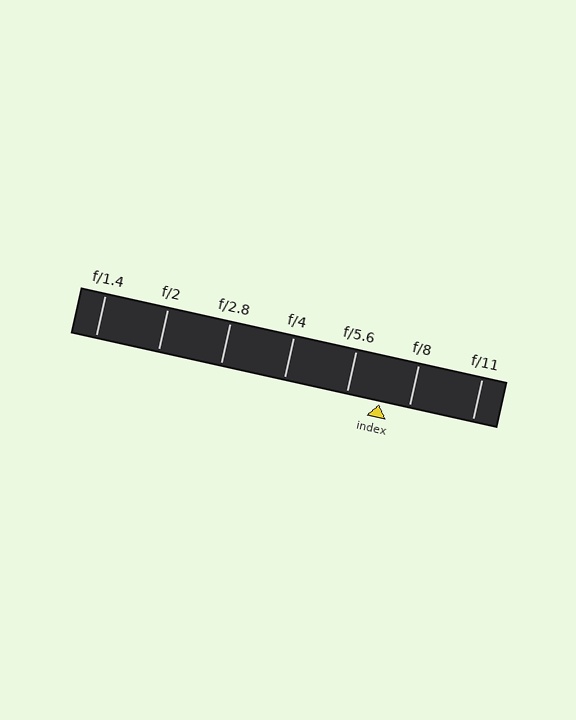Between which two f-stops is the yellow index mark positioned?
The index mark is between f/5.6 and f/8.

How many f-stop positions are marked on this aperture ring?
There are 7 f-stop positions marked.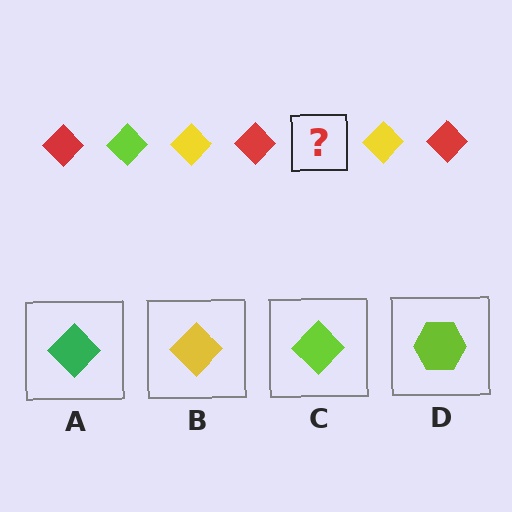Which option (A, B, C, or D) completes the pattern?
C.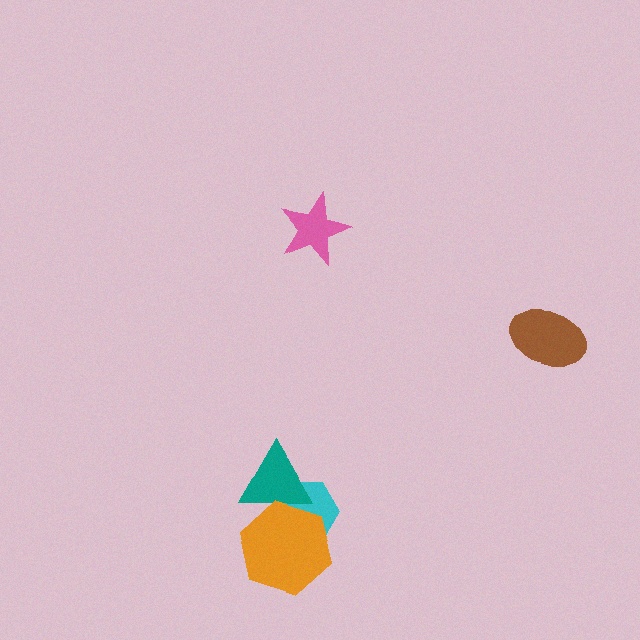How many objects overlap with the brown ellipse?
0 objects overlap with the brown ellipse.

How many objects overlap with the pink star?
0 objects overlap with the pink star.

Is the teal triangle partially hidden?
Yes, it is partially covered by another shape.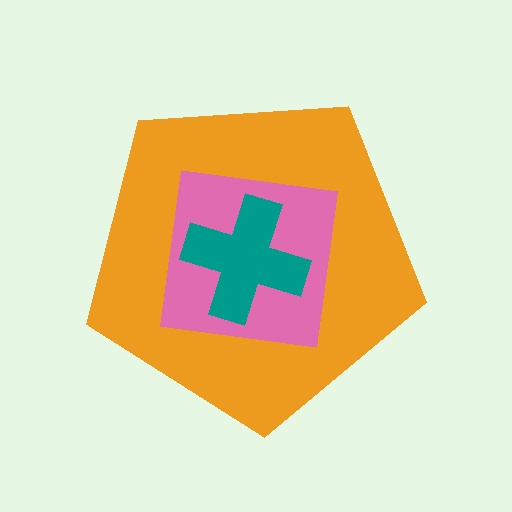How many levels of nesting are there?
3.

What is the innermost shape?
The teal cross.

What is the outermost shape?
The orange pentagon.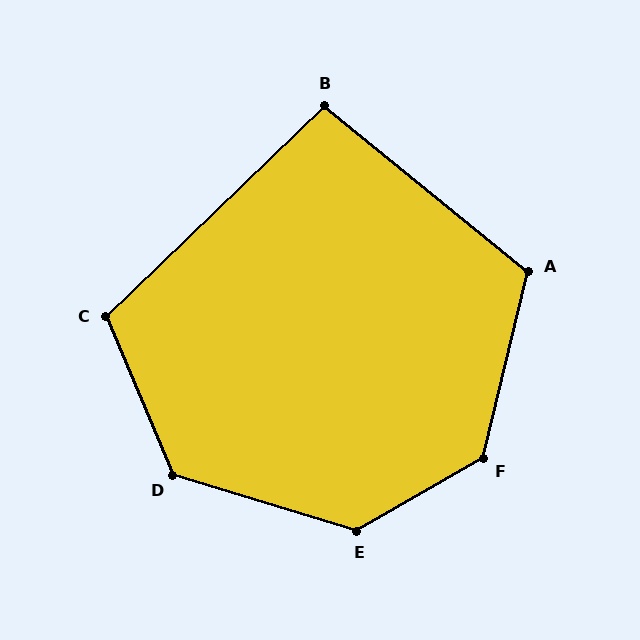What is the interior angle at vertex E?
Approximately 133 degrees (obtuse).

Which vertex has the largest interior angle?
F, at approximately 133 degrees.